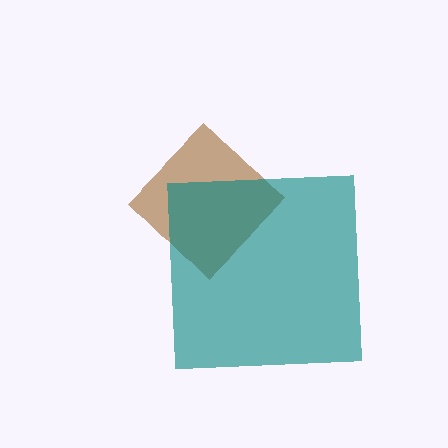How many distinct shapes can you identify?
There are 2 distinct shapes: a brown diamond, a teal square.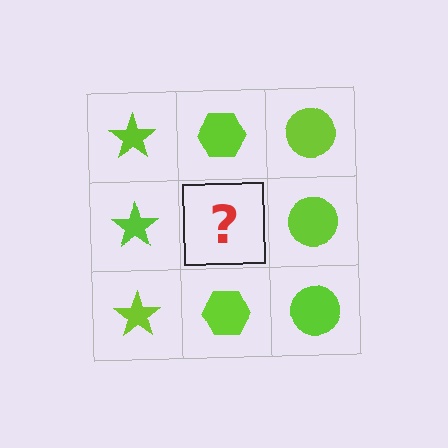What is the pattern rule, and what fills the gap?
The rule is that each column has a consistent shape. The gap should be filled with a lime hexagon.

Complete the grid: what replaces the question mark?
The question mark should be replaced with a lime hexagon.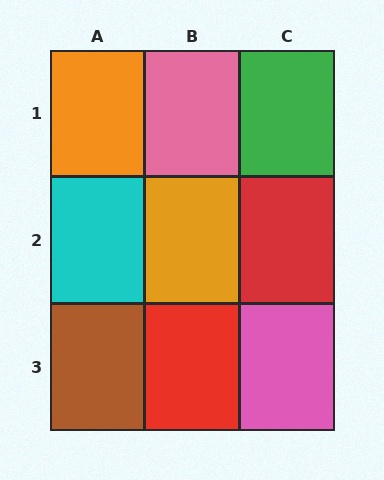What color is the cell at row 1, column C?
Green.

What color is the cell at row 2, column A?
Cyan.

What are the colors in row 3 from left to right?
Brown, red, pink.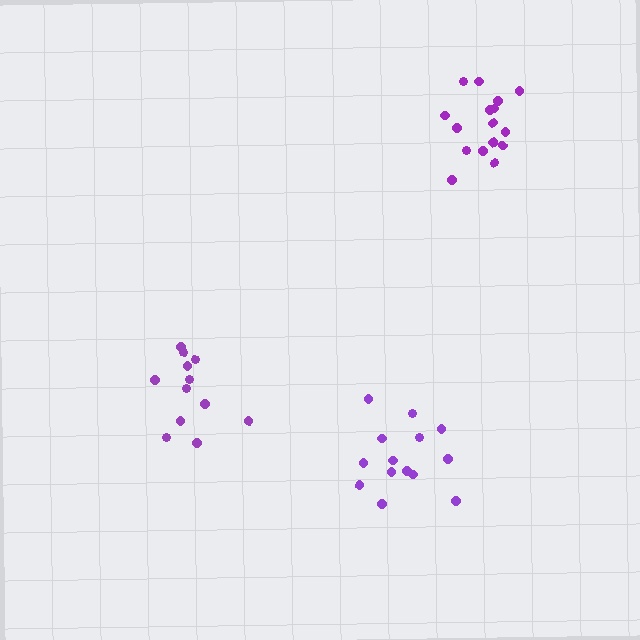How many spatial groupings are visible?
There are 3 spatial groupings.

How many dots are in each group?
Group 1: 16 dots, Group 2: 14 dots, Group 3: 12 dots (42 total).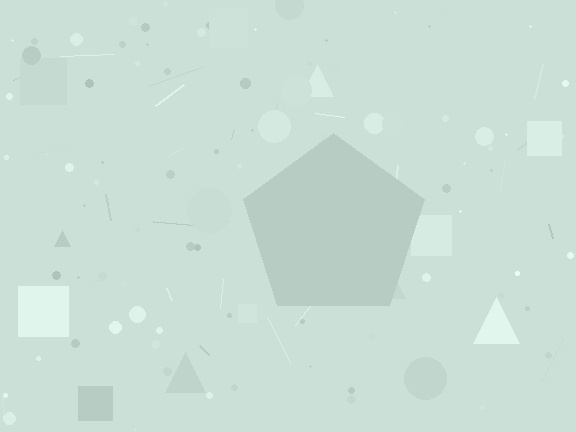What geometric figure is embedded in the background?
A pentagon is embedded in the background.